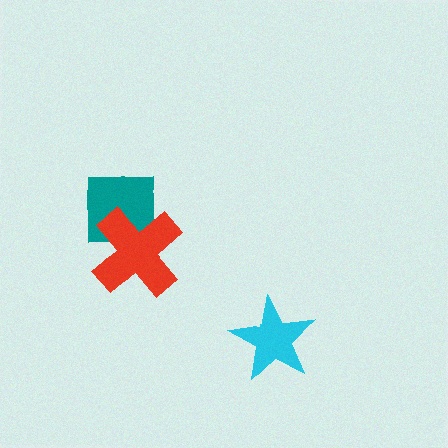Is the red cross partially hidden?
No, no other shape covers it.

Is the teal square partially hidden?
Yes, it is partially covered by another shape.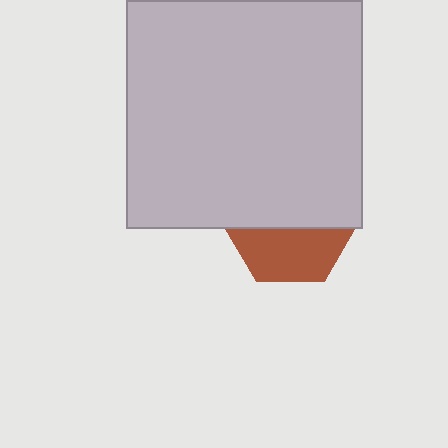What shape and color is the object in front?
The object in front is a light gray rectangle.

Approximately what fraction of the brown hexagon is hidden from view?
Roughly 58% of the brown hexagon is hidden behind the light gray rectangle.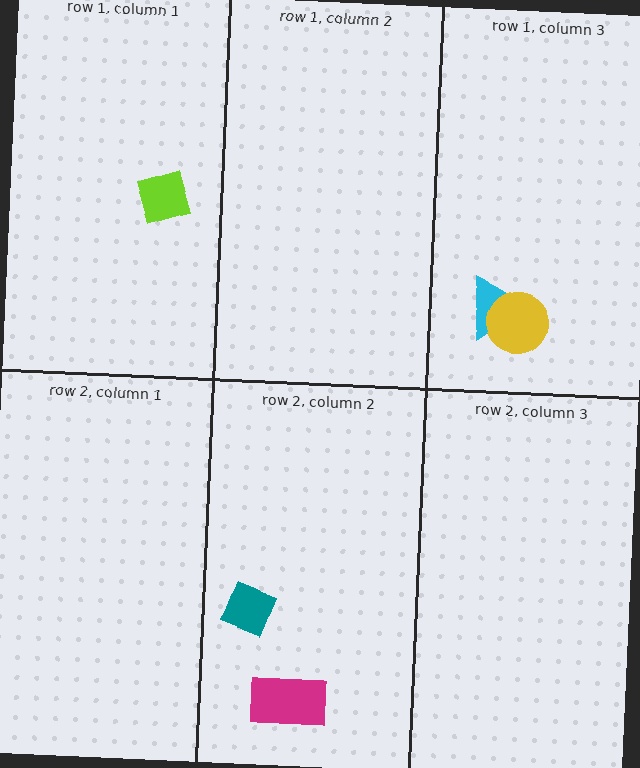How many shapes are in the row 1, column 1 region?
1.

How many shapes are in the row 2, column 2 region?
2.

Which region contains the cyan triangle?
The row 1, column 3 region.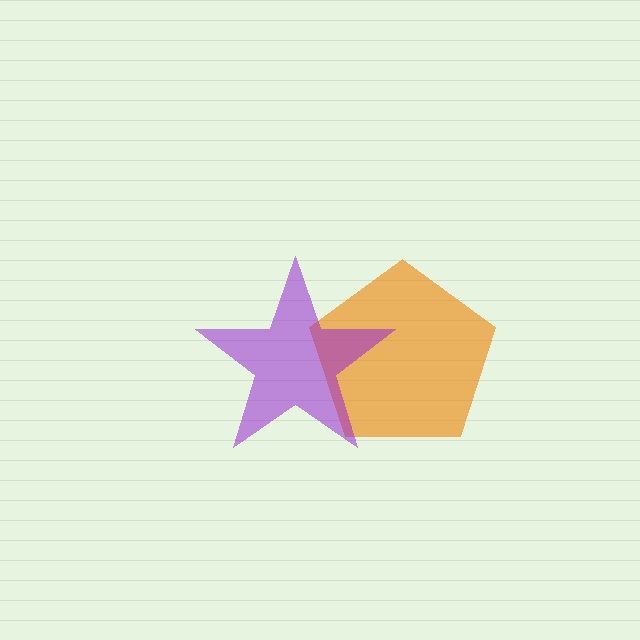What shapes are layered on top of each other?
The layered shapes are: an orange pentagon, a purple star.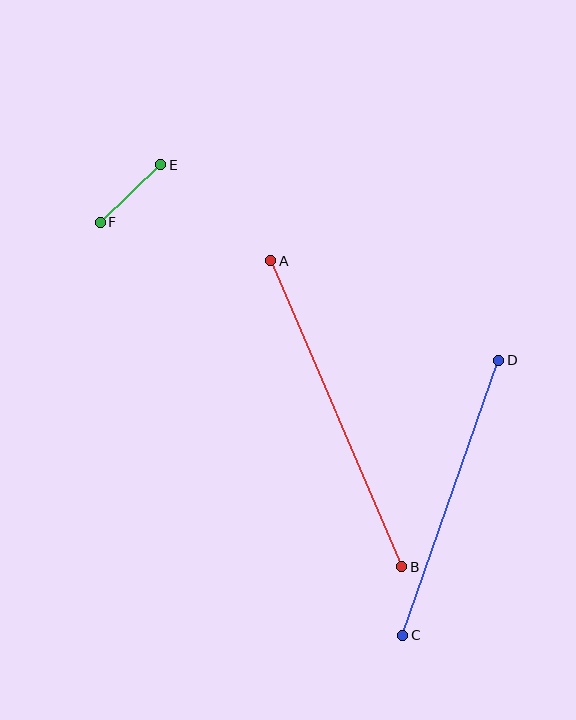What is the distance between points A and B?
The distance is approximately 333 pixels.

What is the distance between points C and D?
The distance is approximately 292 pixels.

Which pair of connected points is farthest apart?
Points A and B are farthest apart.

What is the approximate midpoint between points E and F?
The midpoint is at approximately (131, 194) pixels.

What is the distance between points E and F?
The distance is approximately 84 pixels.